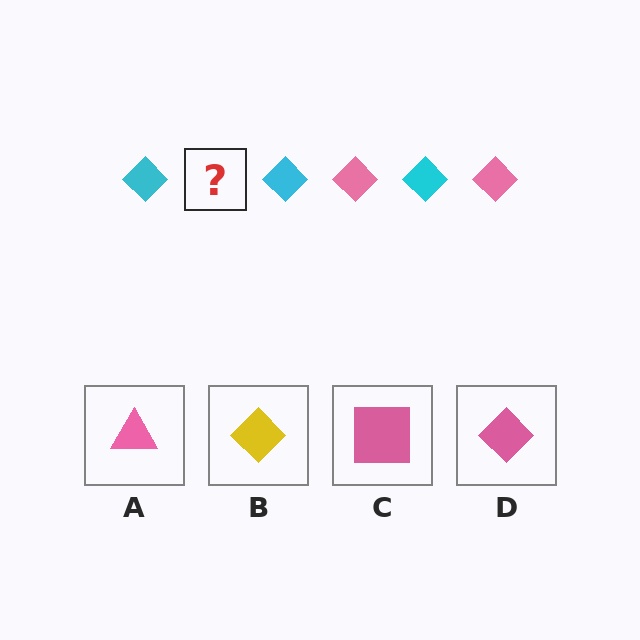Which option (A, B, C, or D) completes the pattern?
D.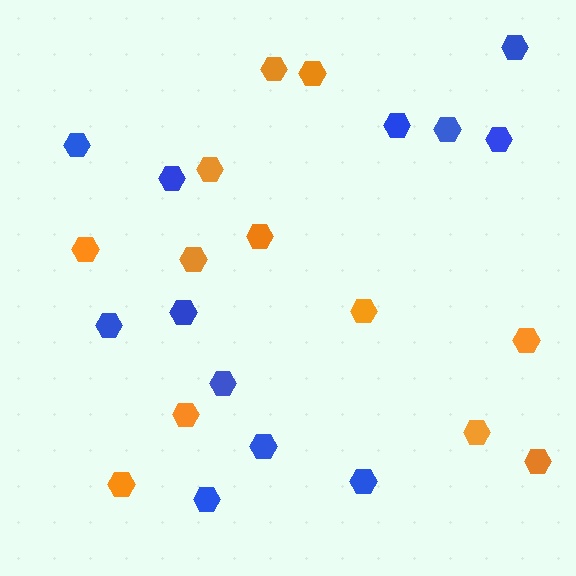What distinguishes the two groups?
There are 2 groups: one group of blue hexagons (12) and one group of orange hexagons (12).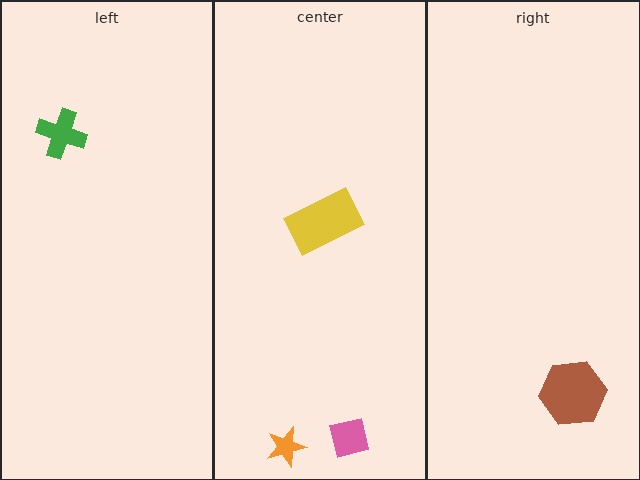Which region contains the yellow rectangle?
The center region.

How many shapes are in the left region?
1.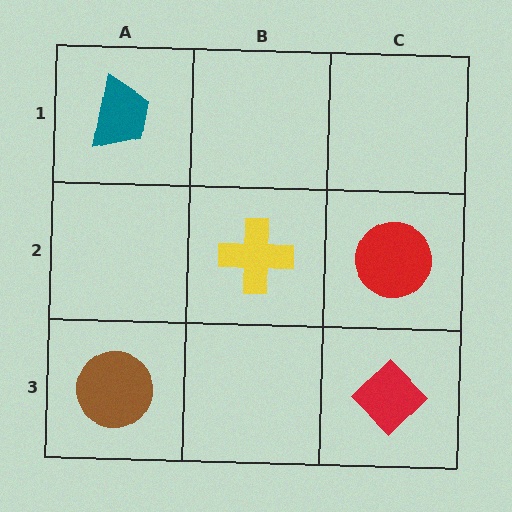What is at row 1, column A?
A teal trapezoid.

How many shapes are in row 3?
2 shapes.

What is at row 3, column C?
A red diamond.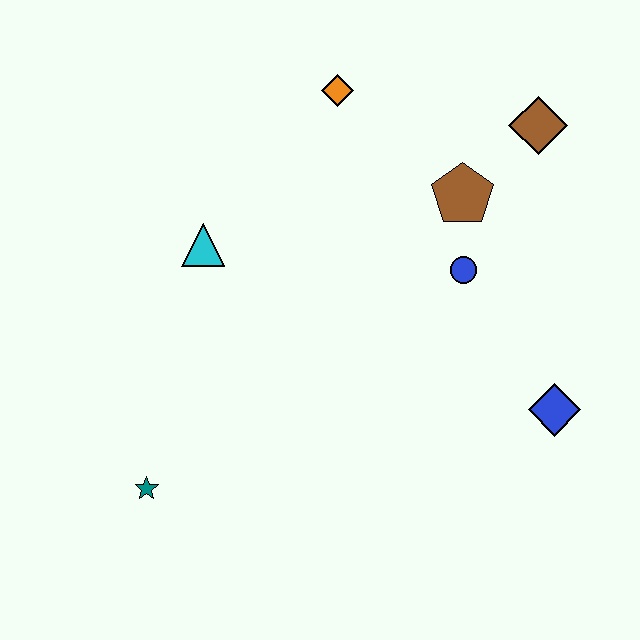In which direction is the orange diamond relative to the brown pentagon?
The orange diamond is to the left of the brown pentagon.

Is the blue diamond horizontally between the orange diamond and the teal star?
No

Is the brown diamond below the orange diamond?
Yes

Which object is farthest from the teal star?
The brown diamond is farthest from the teal star.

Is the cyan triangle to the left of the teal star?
No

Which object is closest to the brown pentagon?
The blue circle is closest to the brown pentagon.